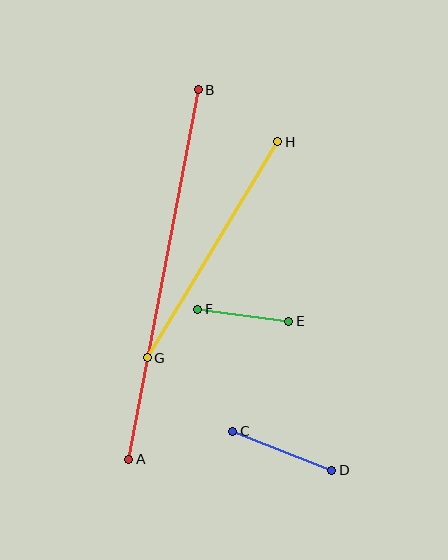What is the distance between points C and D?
The distance is approximately 107 pixels.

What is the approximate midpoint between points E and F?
The midpoint is at approximately (243, 315) pixels.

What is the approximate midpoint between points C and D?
The midpoint is at approximately (282, 451) pixels.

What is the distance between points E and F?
The distance is approximately 92 pixels.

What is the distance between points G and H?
The distance is approximately 252 pixels.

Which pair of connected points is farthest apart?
Points A and B are farthest apart.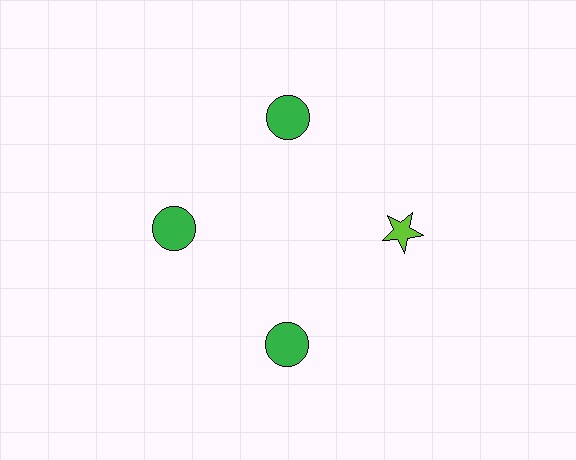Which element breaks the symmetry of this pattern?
The lime star at roughly the 3 o'clock position breaks the symmetry. All other shapes are green circles.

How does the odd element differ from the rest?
It differs in both color (lime instead of green) and shape (star instead of circle).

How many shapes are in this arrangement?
There are 4 shapes arranged in a ring pattern.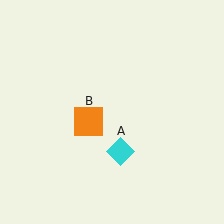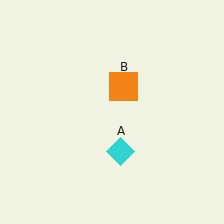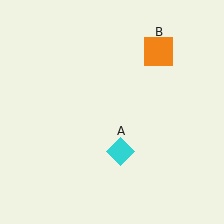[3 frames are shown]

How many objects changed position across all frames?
1 object changed position: orange square (object B).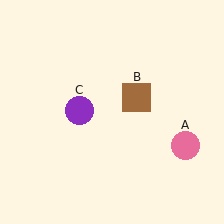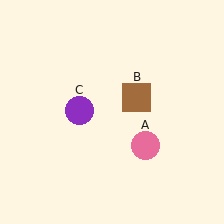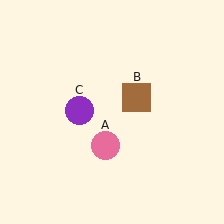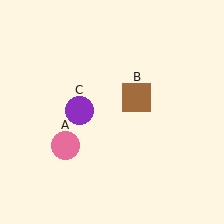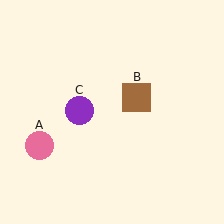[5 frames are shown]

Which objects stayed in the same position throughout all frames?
Brown square (object B) and purple circle (object C) remained stationary.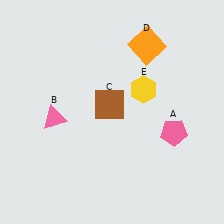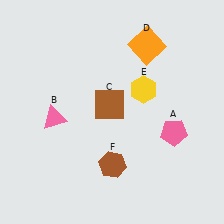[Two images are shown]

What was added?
A brown hexagon (F) was added in Image 2.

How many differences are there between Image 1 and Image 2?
There is 1 difference between the two images.